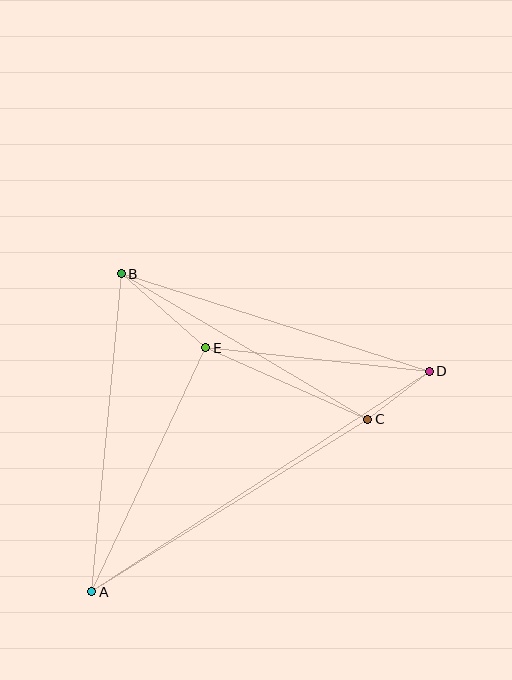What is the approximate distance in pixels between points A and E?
The distance between A and E is approximately 269 pixels.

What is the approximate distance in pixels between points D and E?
The distance between D and E is approximately 225 pixels.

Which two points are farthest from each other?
Points A and D are farthest from each other.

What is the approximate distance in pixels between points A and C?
The distance between A and C is approximately 326 pixels.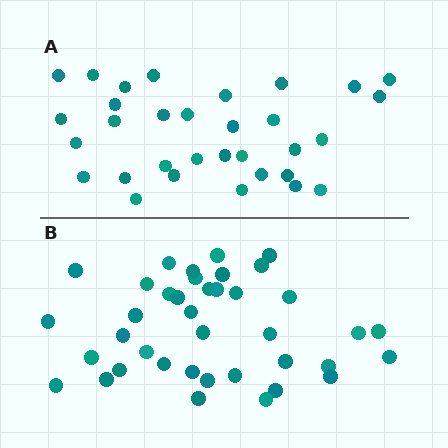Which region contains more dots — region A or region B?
Region B (the bottom region) has more dots.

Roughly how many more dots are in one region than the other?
Region B has roughly 8 or so more dots than region A.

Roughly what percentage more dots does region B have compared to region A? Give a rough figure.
About 20% more.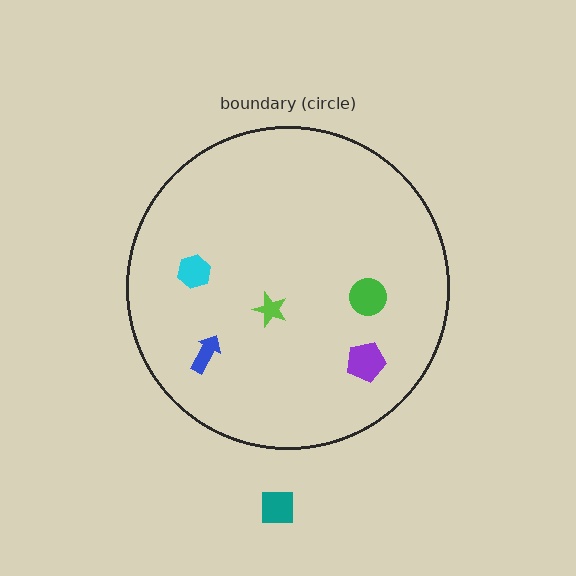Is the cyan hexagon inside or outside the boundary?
Inside.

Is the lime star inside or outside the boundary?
Inside.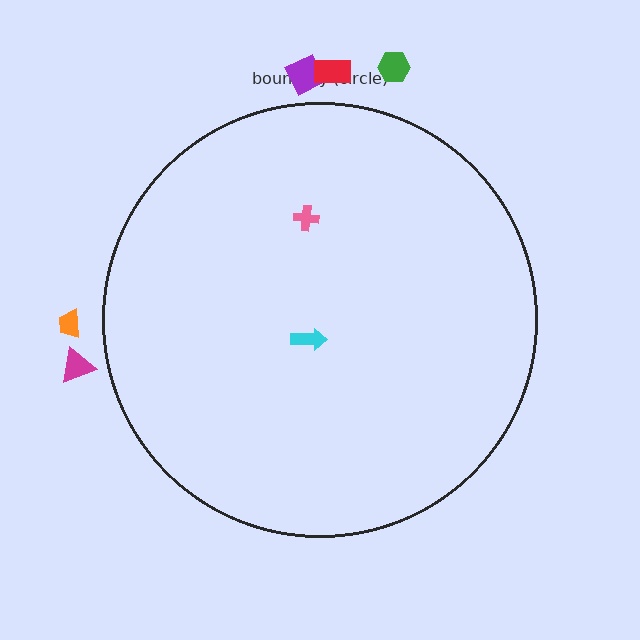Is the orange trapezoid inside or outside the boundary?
Outside.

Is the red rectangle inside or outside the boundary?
Outside.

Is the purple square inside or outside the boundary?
Outside.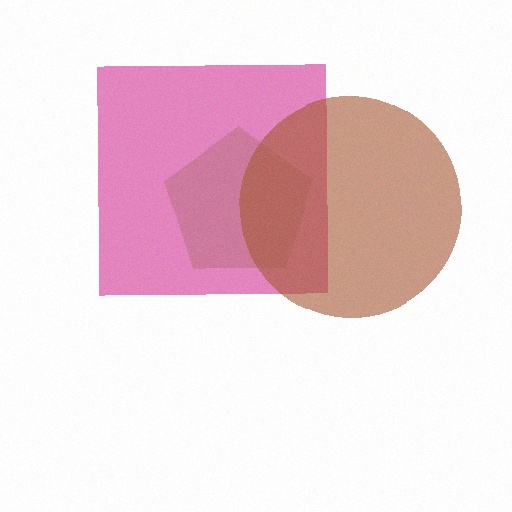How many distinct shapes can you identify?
There are 3 distinct shapes: a lime pentagon, a magenta square, a brown circle.